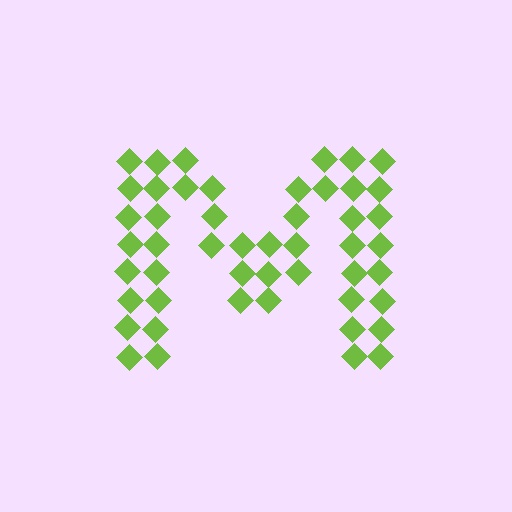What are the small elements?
The small elements are diamonds.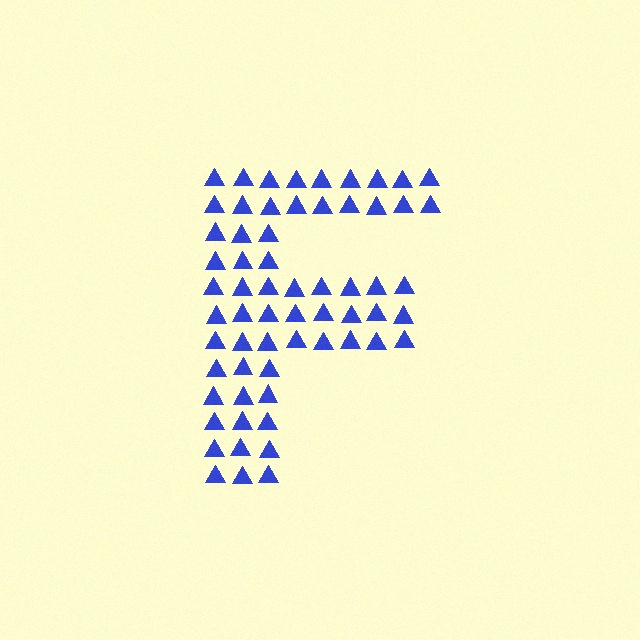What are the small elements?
The small elements are triangles.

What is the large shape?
The large shape is the letter F.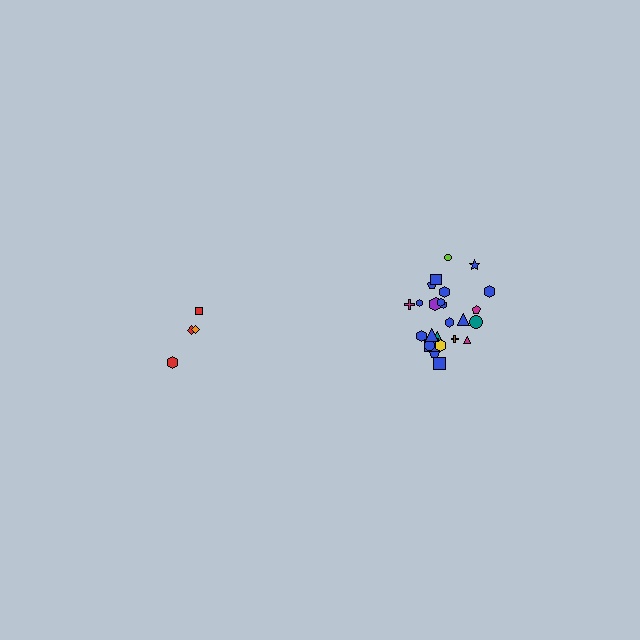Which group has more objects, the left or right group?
The right group.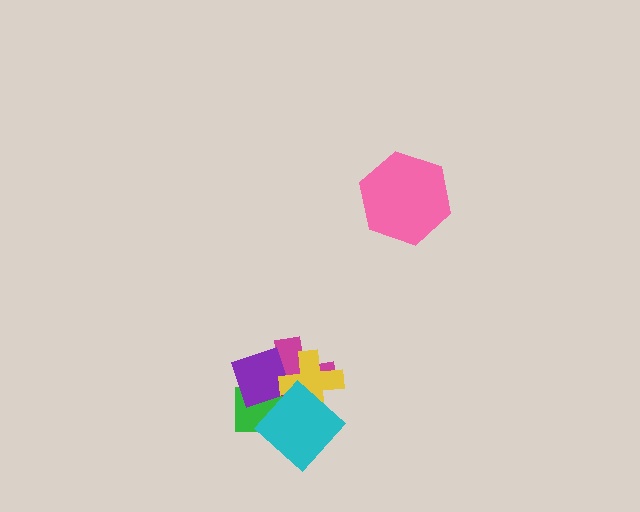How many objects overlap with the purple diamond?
4 objects overlap with the purple diamond.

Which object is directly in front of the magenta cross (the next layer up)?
The purple diamond is directly in front of the magenta cross.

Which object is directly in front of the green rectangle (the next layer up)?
The magenta cross is directly in front of the green rectangle.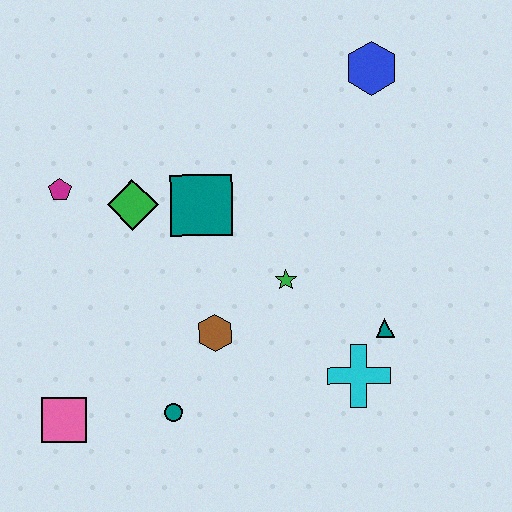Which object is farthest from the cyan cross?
The magenta pentagon is farthest from the cyan cross.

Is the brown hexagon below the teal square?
Yes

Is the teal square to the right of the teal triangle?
No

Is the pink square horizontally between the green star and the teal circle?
No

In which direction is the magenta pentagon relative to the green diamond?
The magenta pentagon is to the left of the green diamond.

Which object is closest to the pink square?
The teal circle is closest to the pink square.